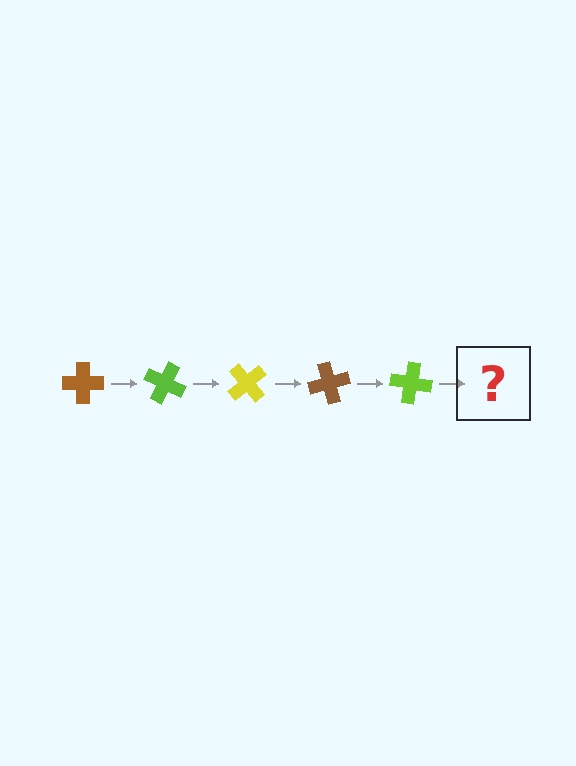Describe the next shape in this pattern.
It should be a yellow cross, rotated 125 degrees from the start.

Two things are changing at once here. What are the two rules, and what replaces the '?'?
The two rules are that it rotates 25 degrees each step and the color cycles through brown, lime, and yellow. The '?' should be a yellow cross, rotated 125 degrees from the start.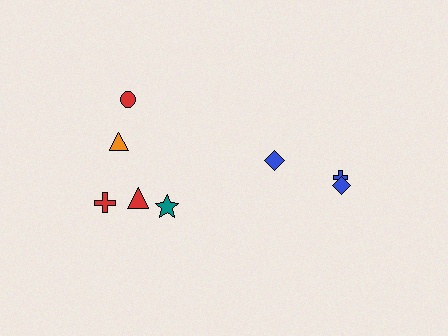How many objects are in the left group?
There are 5 objects.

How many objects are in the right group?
There are 3 objects.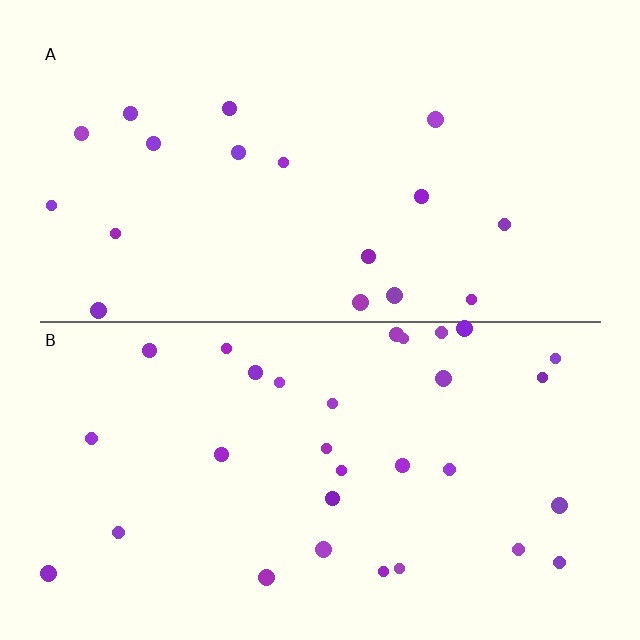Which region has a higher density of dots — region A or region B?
B (the bottom).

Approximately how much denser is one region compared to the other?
Approximately 1.8× — region B over region A.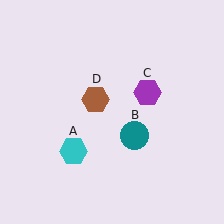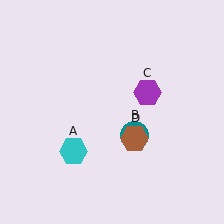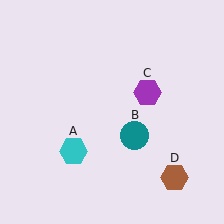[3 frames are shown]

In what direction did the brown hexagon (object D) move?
The brown hexagon (object D) moved down and to the right.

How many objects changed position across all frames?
1 object changed position: brown hexagon (object D).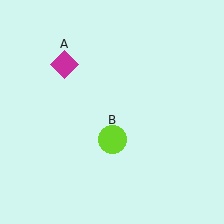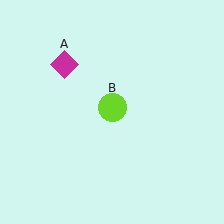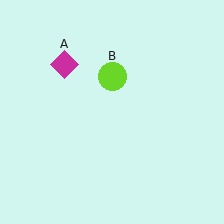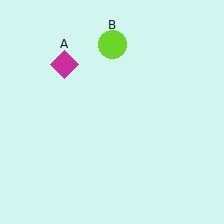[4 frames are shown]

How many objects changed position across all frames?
1 object changed position: lime circle (object B).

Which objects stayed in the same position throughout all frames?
Magenta diamond (object A) remained stationary.